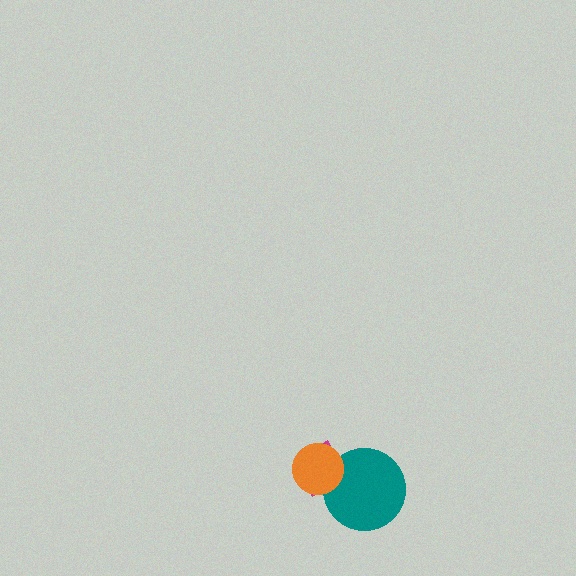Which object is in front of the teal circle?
The orange circle is in front of the teal circle.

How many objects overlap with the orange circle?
2 objects overlap with the orange circle.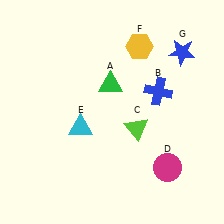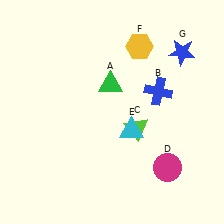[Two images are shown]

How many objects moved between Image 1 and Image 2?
1 object moved between the two images.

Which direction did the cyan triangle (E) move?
The cyan triangle (E) moved right.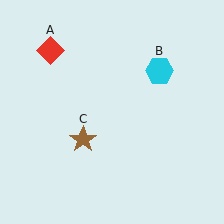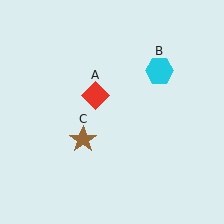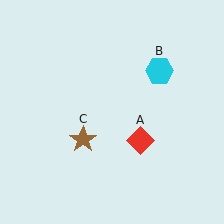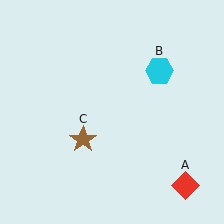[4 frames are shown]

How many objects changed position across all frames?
1 object changed position: red diamond (object A).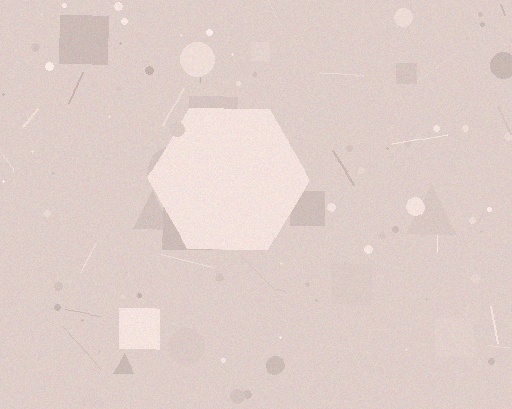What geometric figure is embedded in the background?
A hexagon is embedded in the background.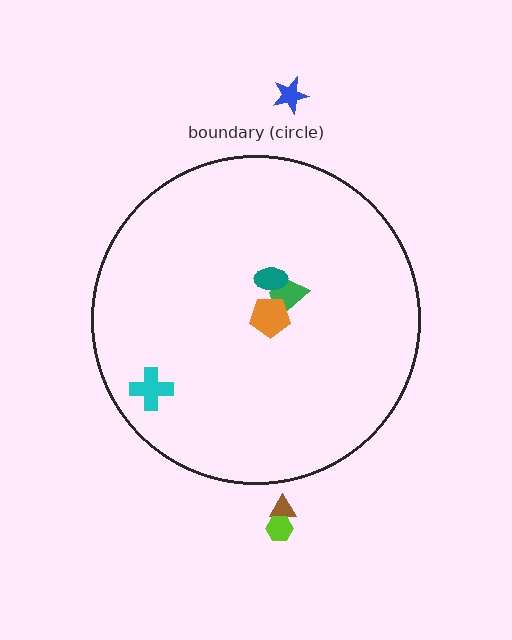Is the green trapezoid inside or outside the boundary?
Inside.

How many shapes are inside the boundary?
4 inside, 3 outside.